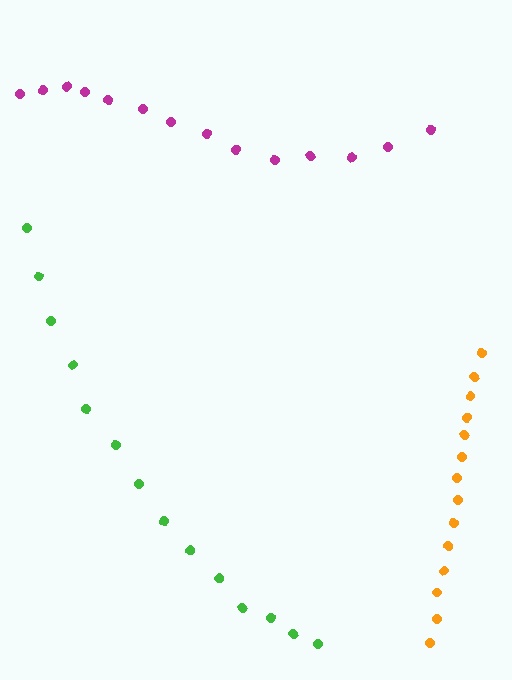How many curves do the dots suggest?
There are 3 distinct paths.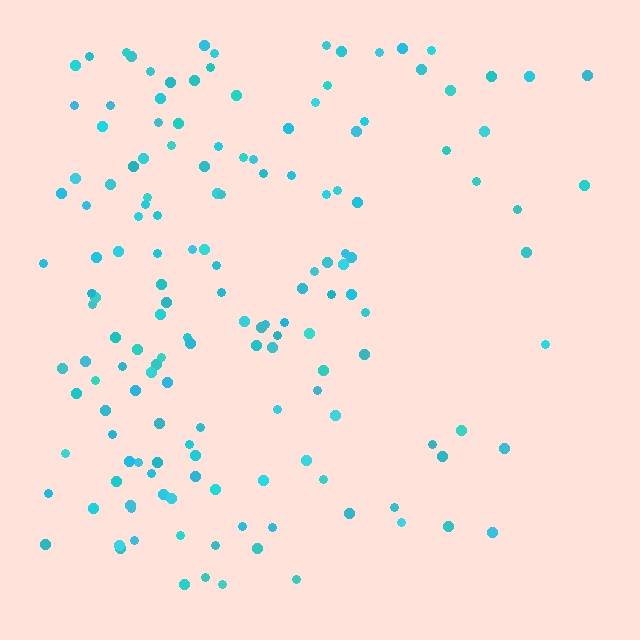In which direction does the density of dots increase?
From right to left, with the left side densest.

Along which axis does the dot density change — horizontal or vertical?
Horizontal.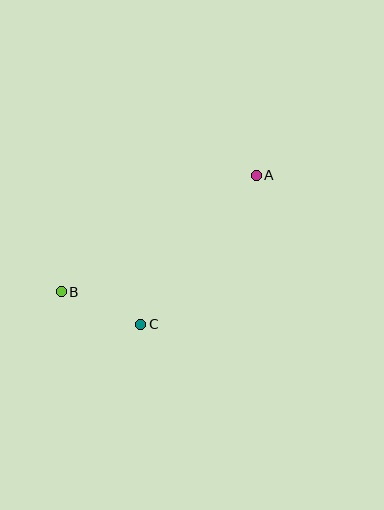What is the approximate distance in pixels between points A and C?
The distance between A and C is approximately 189 pixels.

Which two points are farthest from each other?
Points A and B are farthest from each other.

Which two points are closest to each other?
Points B and C are closest to each other.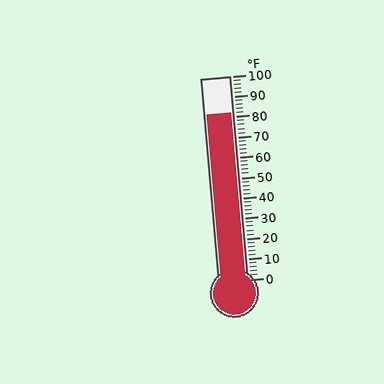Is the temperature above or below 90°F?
The temperature is below 90°F.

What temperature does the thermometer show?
The thermometer shows approximately 82°F.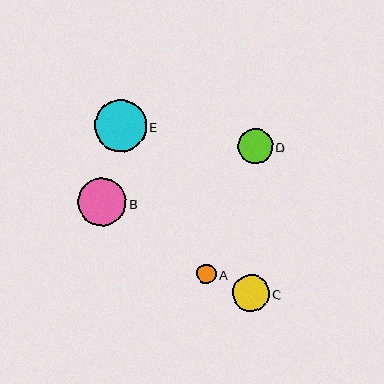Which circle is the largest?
Circle E is the largest with a size of approximately 52 pixels.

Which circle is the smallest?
Circle A is the smallest with a size of approximately 20 pixels.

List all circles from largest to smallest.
From largest to smallest: E, B, C, D, A.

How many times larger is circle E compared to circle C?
Circle E is approximately 1.4 times the size of circle C.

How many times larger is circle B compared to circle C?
Circle B is approximately 1.3 times the size of circle C.